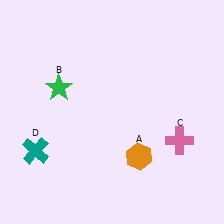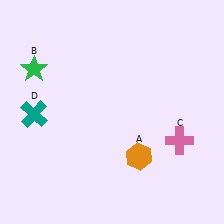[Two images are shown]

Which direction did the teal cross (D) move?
The teal cross (D) moved up.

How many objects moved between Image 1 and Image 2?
2 objects moved between the two images.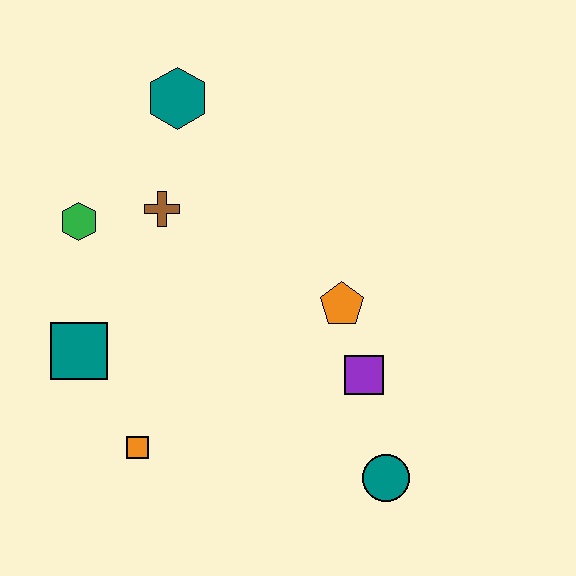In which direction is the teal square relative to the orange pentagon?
The teal square is to the left of the orange pentagon.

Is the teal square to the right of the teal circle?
No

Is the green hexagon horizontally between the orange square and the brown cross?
No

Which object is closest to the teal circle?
The purple square is closest to the teal circle.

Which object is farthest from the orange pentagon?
The green hexagon is farthest from the orange pentagon.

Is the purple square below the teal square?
Yes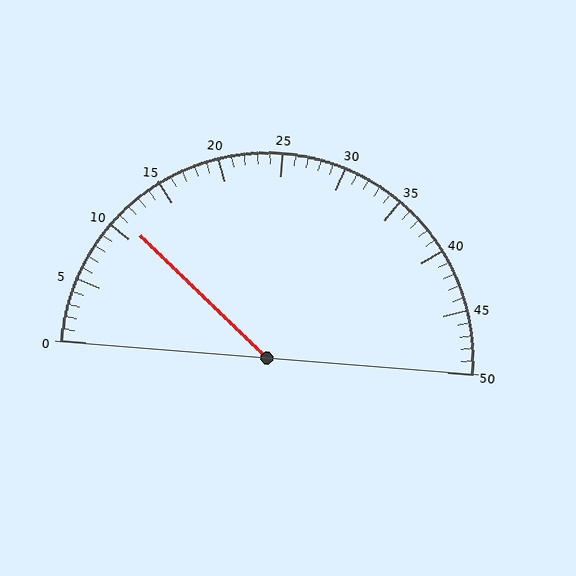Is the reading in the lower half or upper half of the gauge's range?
The reading is in the lower half of the range (0 to 50).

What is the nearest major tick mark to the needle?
The nearest major tick mark is 10.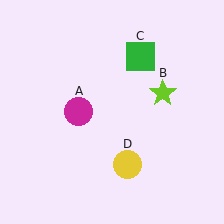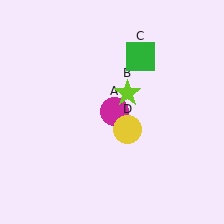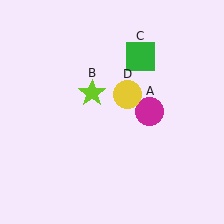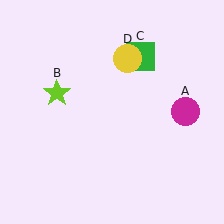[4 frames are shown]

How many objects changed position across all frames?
3 objects changed position: magenta circle (object A), lime star (object B), yellow circle (object D).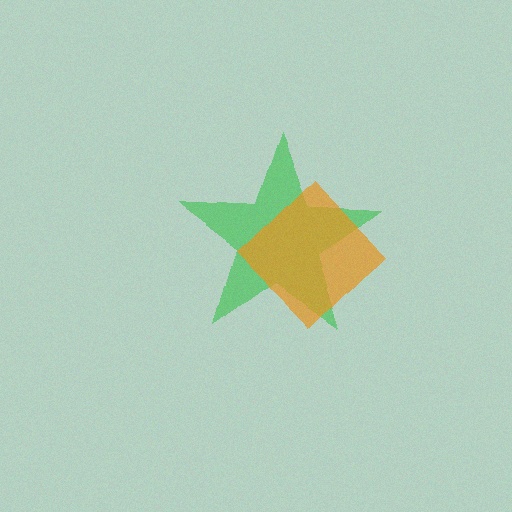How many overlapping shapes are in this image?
There are 2 overlapping shapes in the image.